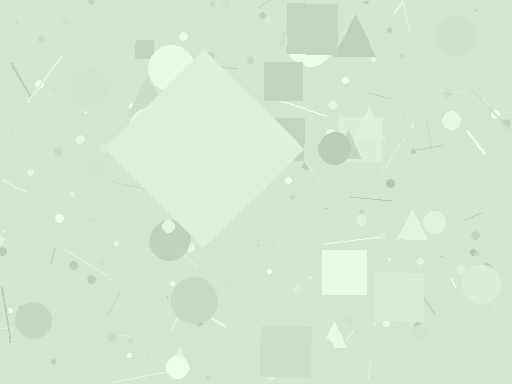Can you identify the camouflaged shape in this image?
The camouflaged shape is a diamond.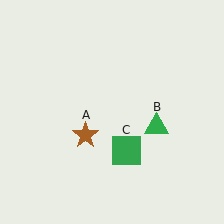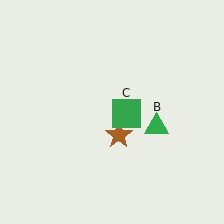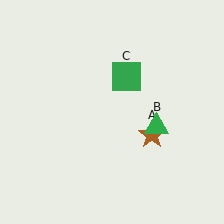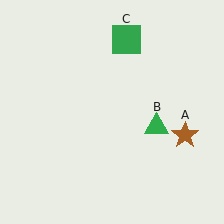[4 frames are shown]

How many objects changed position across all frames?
2 objects changed position: brown star (object A), green square (object C).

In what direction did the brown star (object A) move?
The brown star (object A) moved right.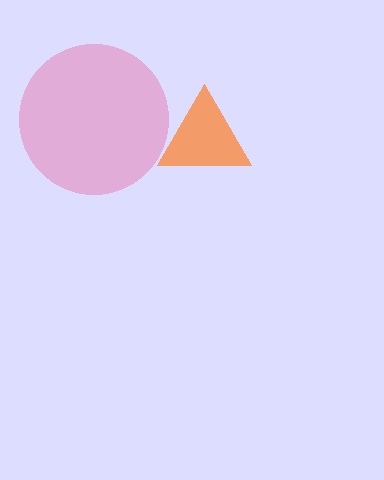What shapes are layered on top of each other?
The layered shapes are: an orange triangle, a pink circle.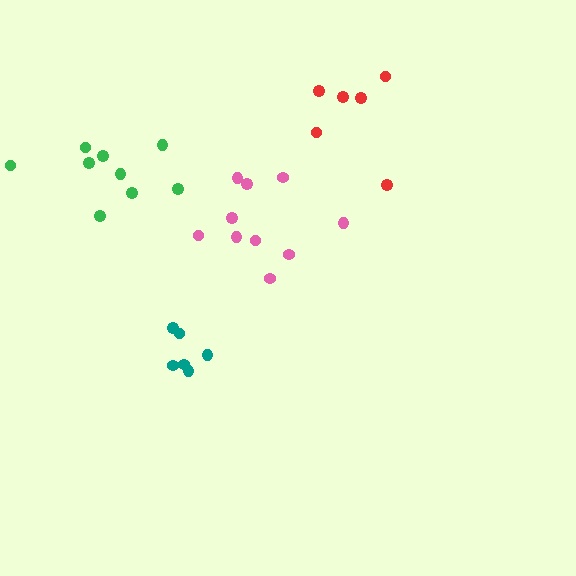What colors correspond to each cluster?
The clusters are colored: red, green, pink, teal.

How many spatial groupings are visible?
There are 4 spatial groupings.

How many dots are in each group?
Group 1: 6 dots, Group 2: 9 dots, Group 3: 10 dots, Group 4: 6 dots (31 total).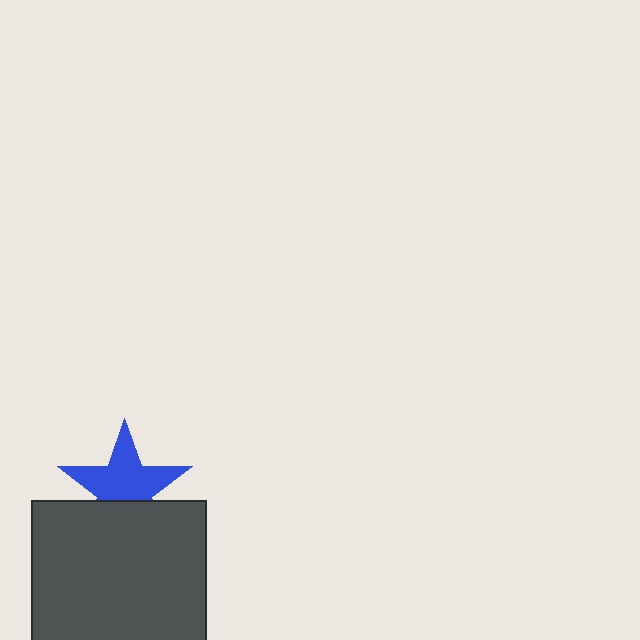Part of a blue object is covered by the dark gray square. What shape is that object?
It is a star.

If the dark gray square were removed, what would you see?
You would see the complete blue star.